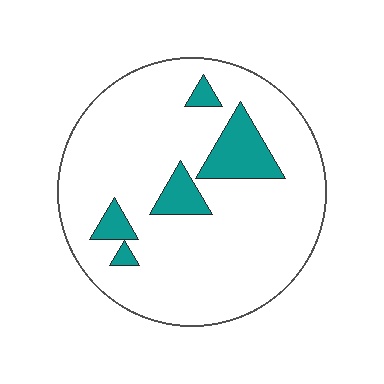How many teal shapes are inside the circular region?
5.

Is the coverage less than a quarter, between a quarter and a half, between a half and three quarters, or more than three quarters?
Less than a quarter.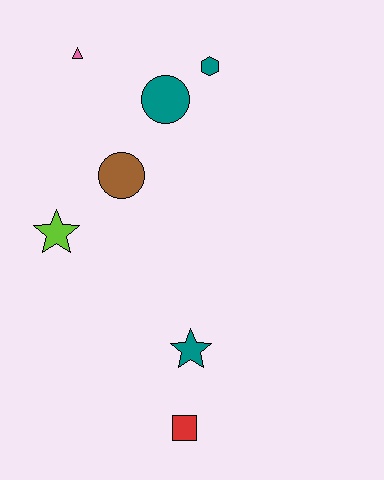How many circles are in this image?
There are 2 circles.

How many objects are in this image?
There are 7 objects.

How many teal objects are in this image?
There are 3 teal objects.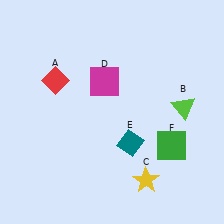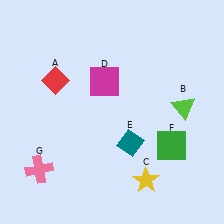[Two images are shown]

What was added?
A pink cross (G) was added in Image 2.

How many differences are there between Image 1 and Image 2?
There is 1 difference between the two images.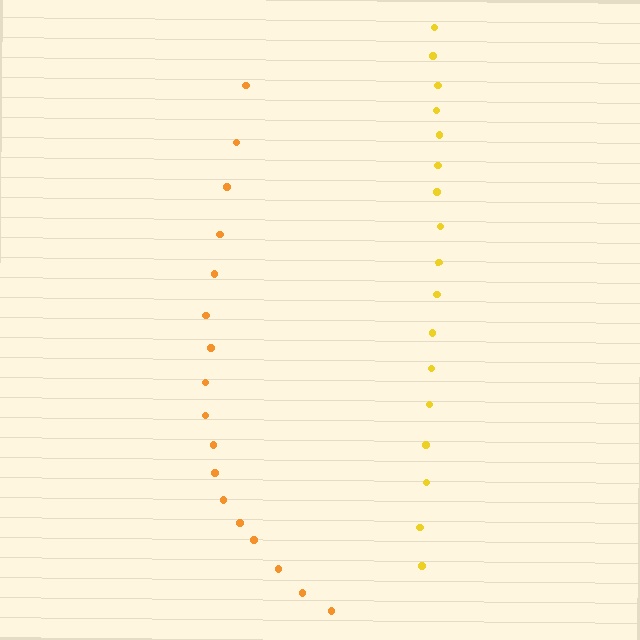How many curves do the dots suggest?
There are 2 distinct paths.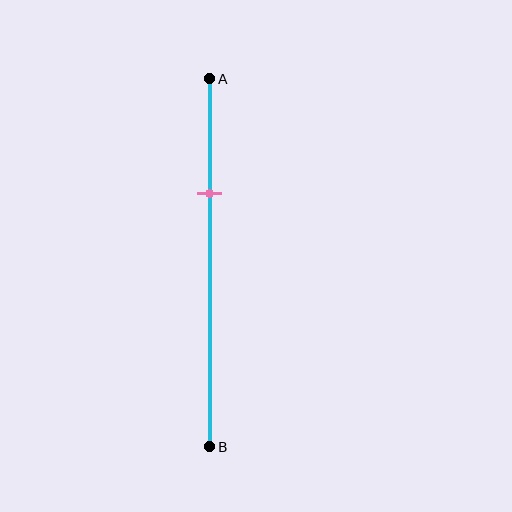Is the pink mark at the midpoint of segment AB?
No, the mark is at about 30% from A, not at the 50% midpoint.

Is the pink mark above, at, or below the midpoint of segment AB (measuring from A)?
The pink mark is above the midpoint of segment AB.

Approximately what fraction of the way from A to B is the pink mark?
The pink mark is approximately 30% of the way from A to B.